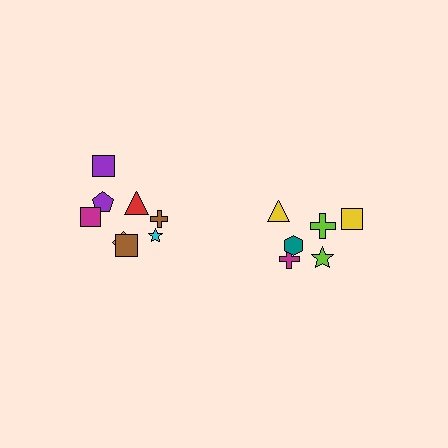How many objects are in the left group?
There are 8 objects.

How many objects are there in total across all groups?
There are 14 objects.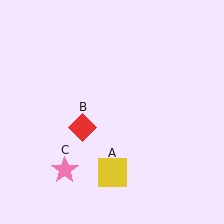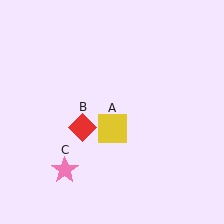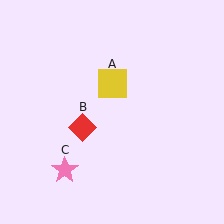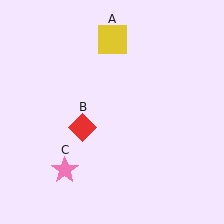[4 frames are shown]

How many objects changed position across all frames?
1 object changed position: yellow square (object A).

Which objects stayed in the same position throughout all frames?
Red diamond (object B) and pink star (object C) remained stationary.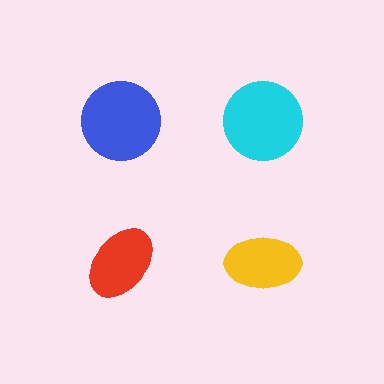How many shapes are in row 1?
2 shapes.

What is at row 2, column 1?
A red ellipse.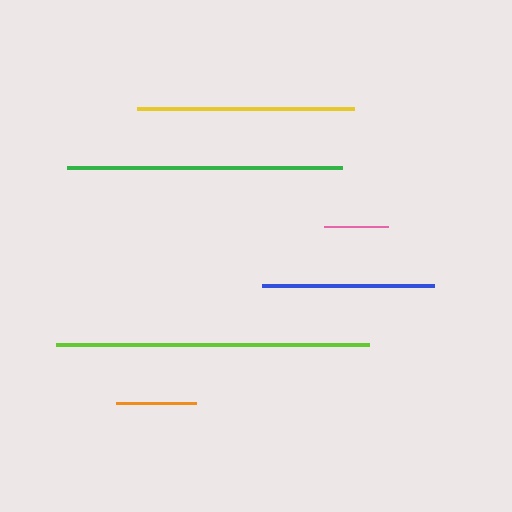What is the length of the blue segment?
The blue segment is approximately 172 pixels long.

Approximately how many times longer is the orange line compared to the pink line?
The orange line is approximately 1.3 times the length of the pink line.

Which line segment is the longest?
The lime line is the longest at approximately 313 pixels.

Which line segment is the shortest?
The pink line is the shortest at approximately 64 pixels.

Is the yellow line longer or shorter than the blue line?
The yellow line is longer than the blue line.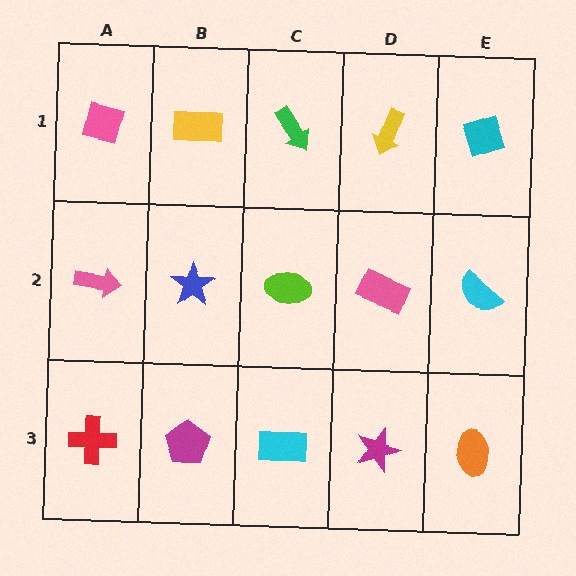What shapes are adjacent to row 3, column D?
A pink rectangle (row 2, column D), a cyan rectangle (row 3, column C), an orange ellipse (row 3, column E).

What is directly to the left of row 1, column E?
A yellow arrow.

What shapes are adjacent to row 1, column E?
A cyan semicircle (row 2, column E), a yellow arrow (row 1, column D).